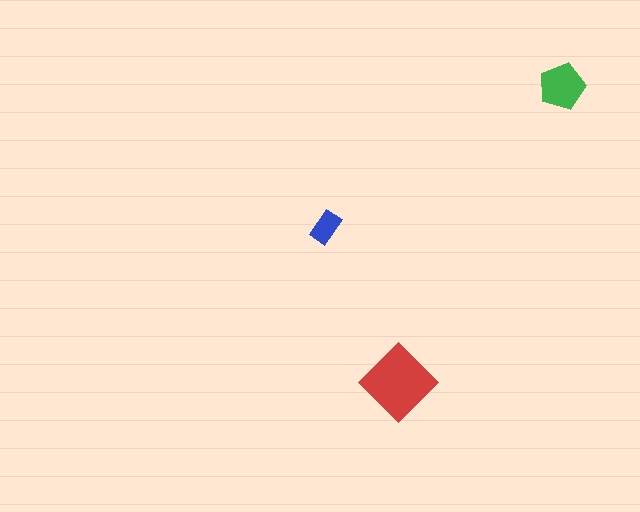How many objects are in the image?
There are 3 objects in the image.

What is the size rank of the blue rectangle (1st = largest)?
3rd.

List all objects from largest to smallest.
The red diamond, the green pentagon, the blue rectangle.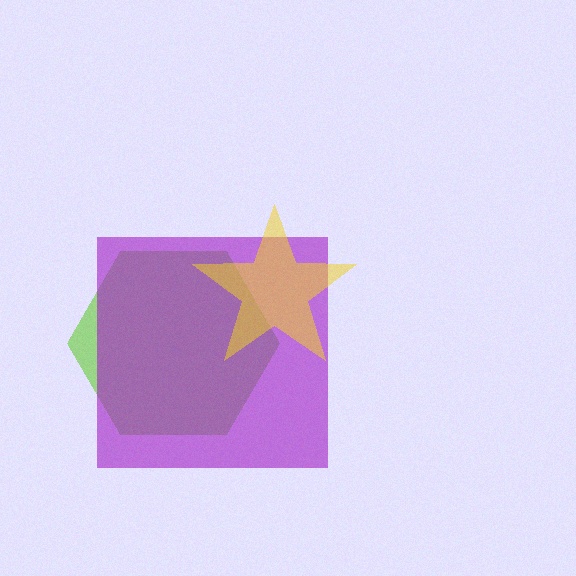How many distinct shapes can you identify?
There are 3 distinct shapes: a lime hexagon, a purple square, a yellow star.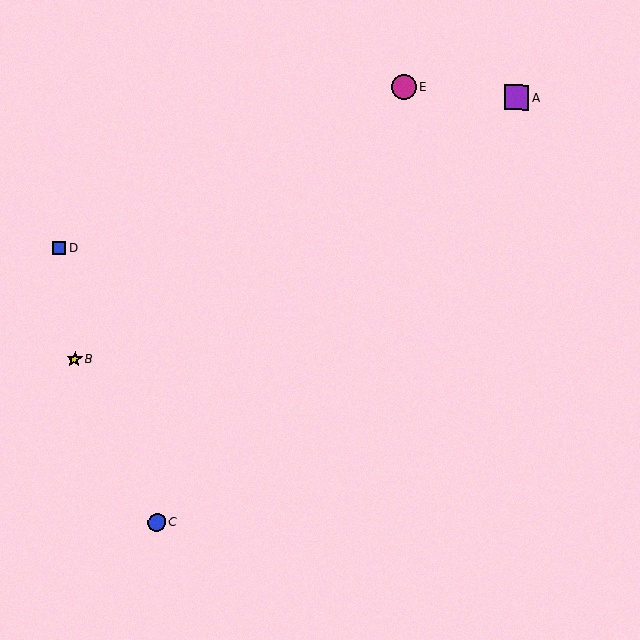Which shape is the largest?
The magenta circle (labeled E) is the largest.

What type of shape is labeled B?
Shape B is a yellow star.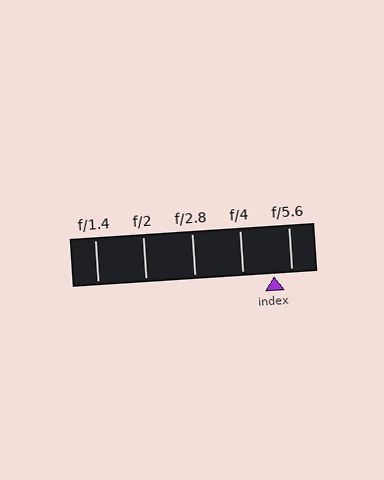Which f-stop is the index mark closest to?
The index mark is closest to f/5.6.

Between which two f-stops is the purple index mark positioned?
The index mark is between f/4 and f/5.6.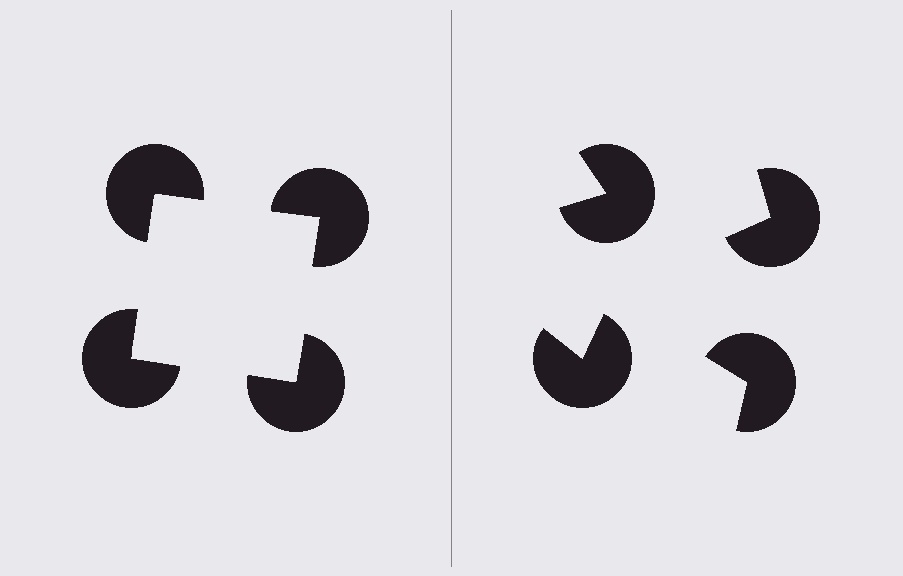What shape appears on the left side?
An illusory square.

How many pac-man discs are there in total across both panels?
8 — 4 on each side.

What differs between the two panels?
The pac-man discs are positioned identically on both sides; only the wedge orientations differ. On the left they align to a square; on the right they are misaligned.